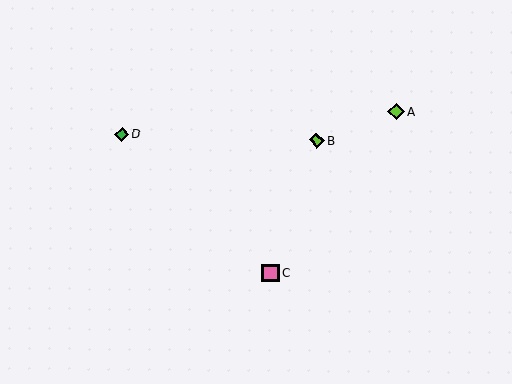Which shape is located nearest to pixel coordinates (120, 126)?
The green diamond (labeled D) at (122, 134) is nearest to that location.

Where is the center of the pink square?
The center of the pink square is at (271, 273).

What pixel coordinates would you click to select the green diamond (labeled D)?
Click at (122, 134) to select the green diamond D.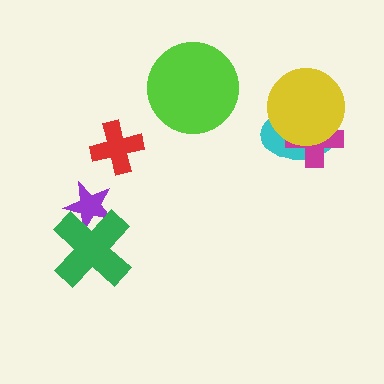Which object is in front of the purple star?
The green cross is in front of the purple star.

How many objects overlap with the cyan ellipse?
2 objects overlap with the cyan ellipse.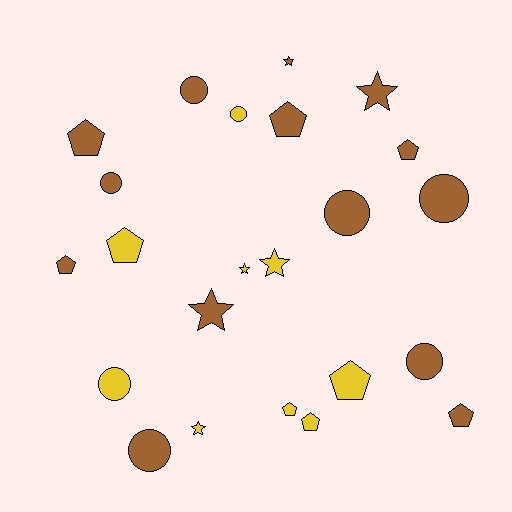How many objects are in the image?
There are 23 objects.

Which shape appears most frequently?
Pentagon, with 9 objects.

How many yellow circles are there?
There are 2 yellow circles.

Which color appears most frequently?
Brown, with 14 objects.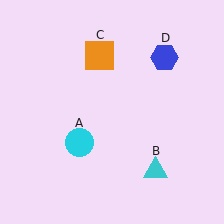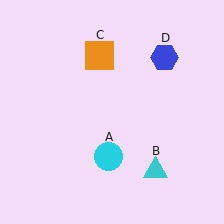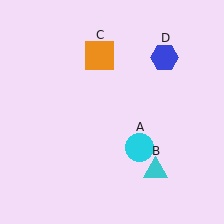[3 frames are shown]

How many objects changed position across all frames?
1 object changed position: cyan circle (object A).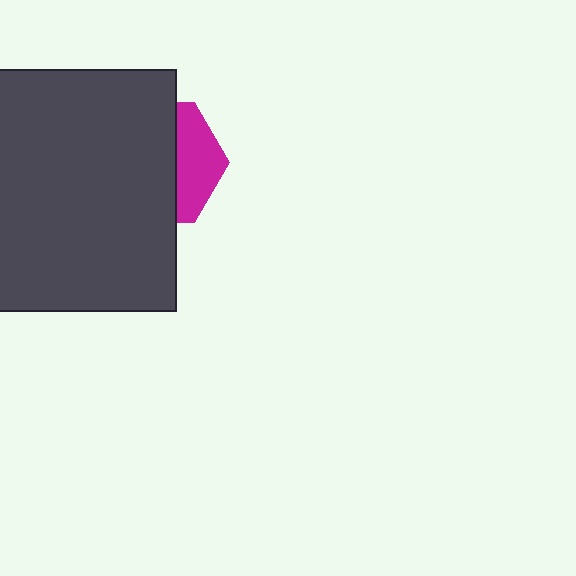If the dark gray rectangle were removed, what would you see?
You would see the complete magenta hexagon.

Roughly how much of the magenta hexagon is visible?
A small part of it is visible (roughly 33%).